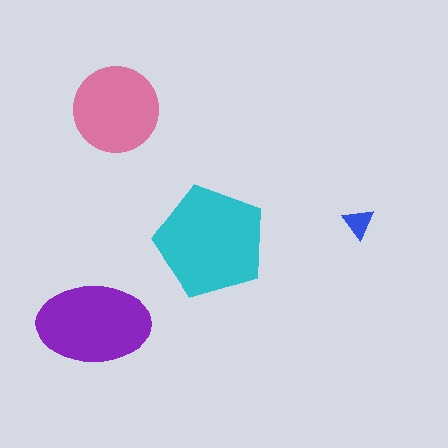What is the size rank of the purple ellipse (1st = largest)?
2nd.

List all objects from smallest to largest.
The blue triangle, the pink circle, the purple ellipse, the cyan pentagon.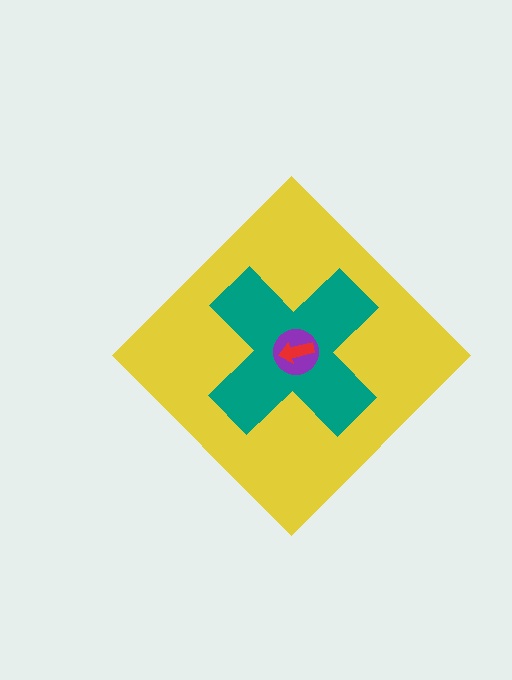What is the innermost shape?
The red arrow.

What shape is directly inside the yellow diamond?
The teal cross.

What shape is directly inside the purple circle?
The red arrow.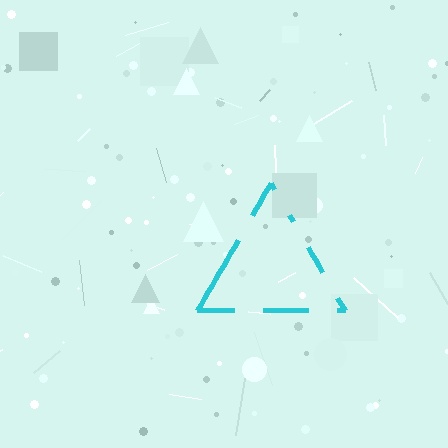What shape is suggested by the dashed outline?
The dashed outline suggests a triangle.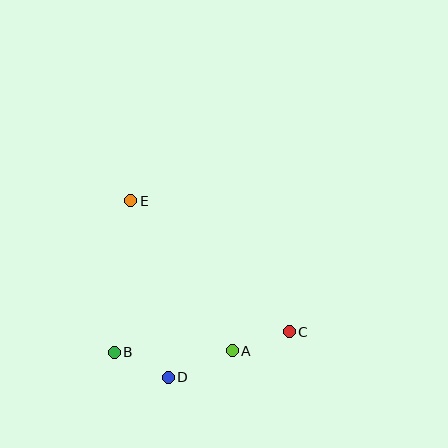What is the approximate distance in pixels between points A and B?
The distance between A and B is approximately 118 pixels.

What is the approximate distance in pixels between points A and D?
The distance between A and D is approximately 69 pixels.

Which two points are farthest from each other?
Points C and E are farthest from each other.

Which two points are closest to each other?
Points B and D are closest to each other.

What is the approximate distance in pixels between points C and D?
The distance between C and D is approximately 129 pixels.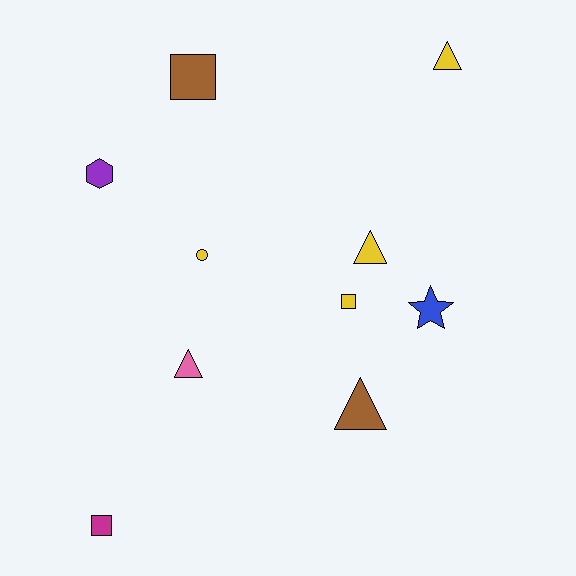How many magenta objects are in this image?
There is 1 magenta object.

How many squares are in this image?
There are 3 squares.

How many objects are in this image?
There are 10 objects.